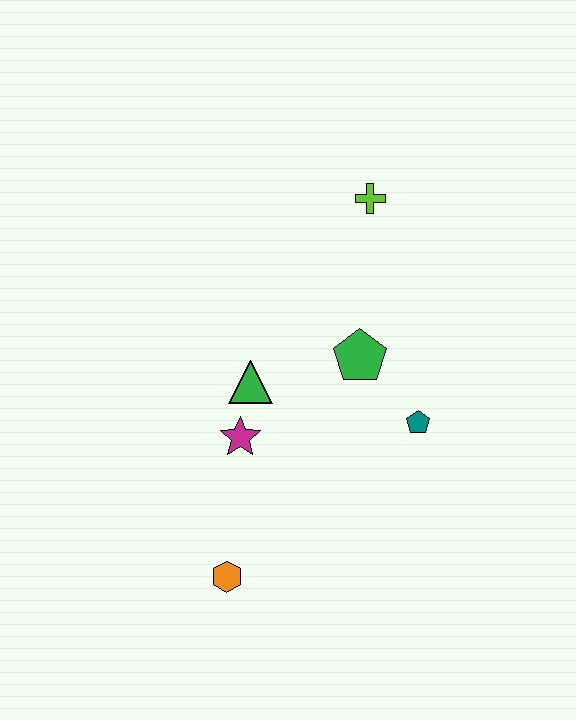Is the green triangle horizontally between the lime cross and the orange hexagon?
Yes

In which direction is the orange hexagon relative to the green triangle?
The orange hexagon is below the green triangle.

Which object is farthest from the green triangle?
The lime cross is farthest from the green triangle.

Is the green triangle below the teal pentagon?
No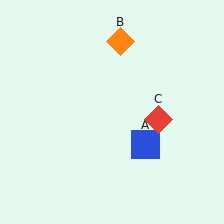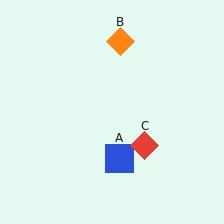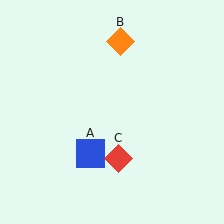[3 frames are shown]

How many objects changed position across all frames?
2 objects changed position: blue square (object A), red diamond (object C).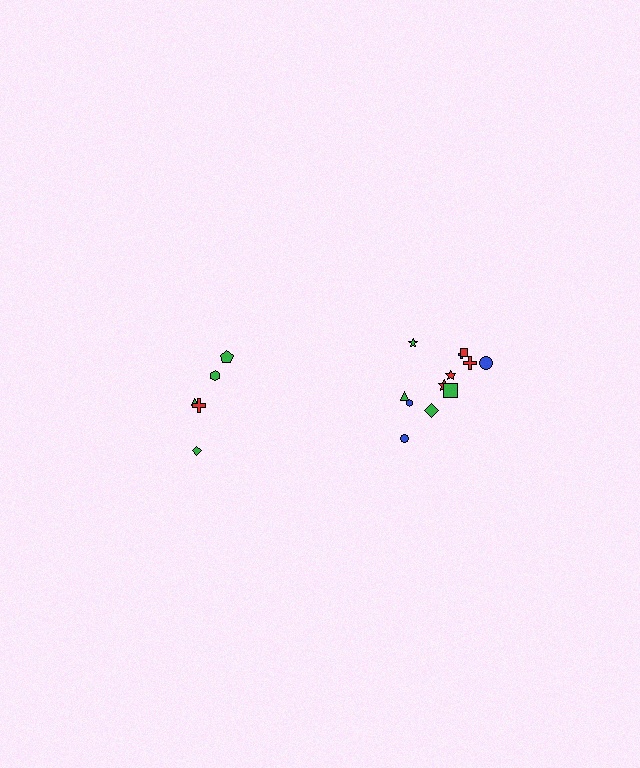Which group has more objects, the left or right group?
The right group.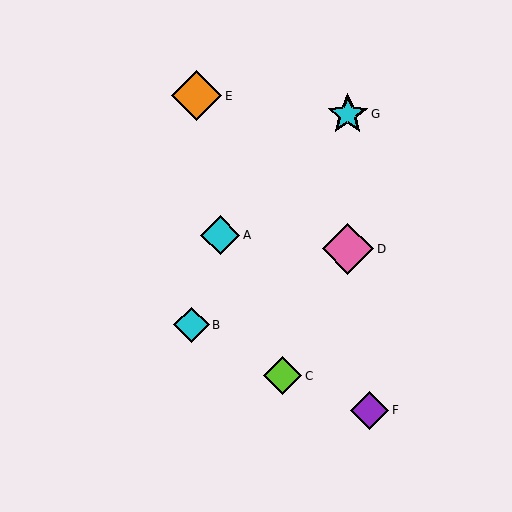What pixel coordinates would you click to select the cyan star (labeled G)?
Click at (348, 114) to select the cyan star G.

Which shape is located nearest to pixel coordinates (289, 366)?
The lime diamond (labeled C) at (283, 376) is nearest to that location.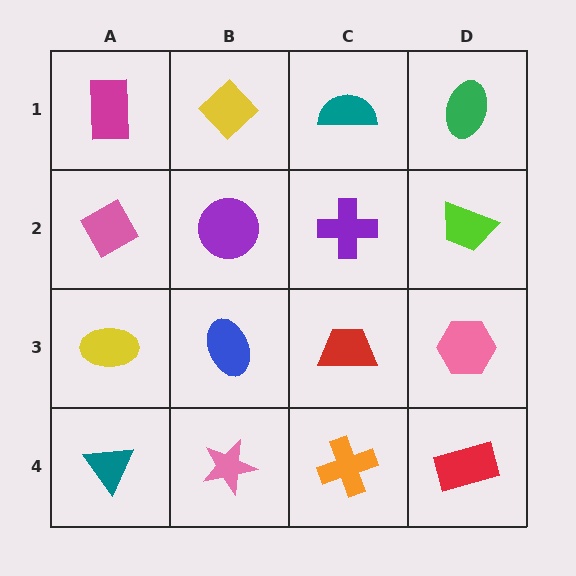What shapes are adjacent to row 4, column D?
A pink hexagon (row 3, column D), an orange cross (row 4, column C).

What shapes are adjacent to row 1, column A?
A pink diamond (row 2, column A), a yellow diamond (row 1, column B).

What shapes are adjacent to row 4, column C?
A red trapezoid (row 3, column C), a pink star (row 4, column B), a red rectangle (row 4, column D).